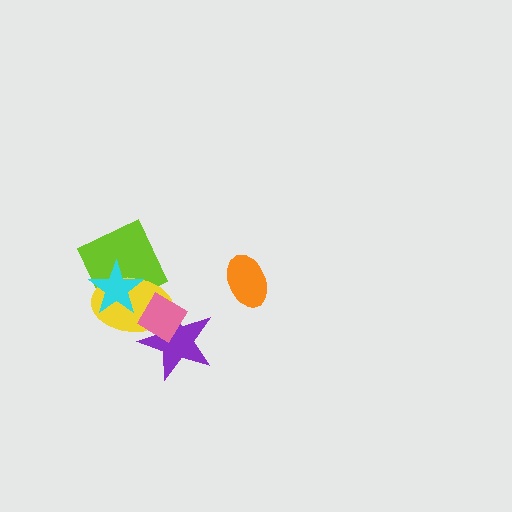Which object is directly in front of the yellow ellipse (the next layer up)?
The cyan star is directly in front of the yellow ellipse.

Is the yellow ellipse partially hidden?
Yes, it is partially covered by another shape.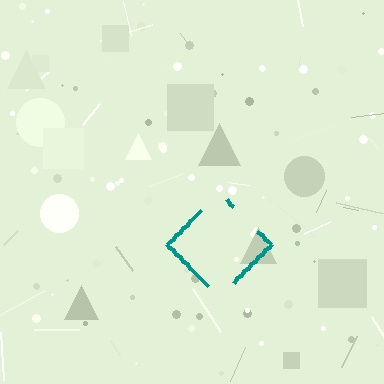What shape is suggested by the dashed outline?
The dashed outline suggests a diamond.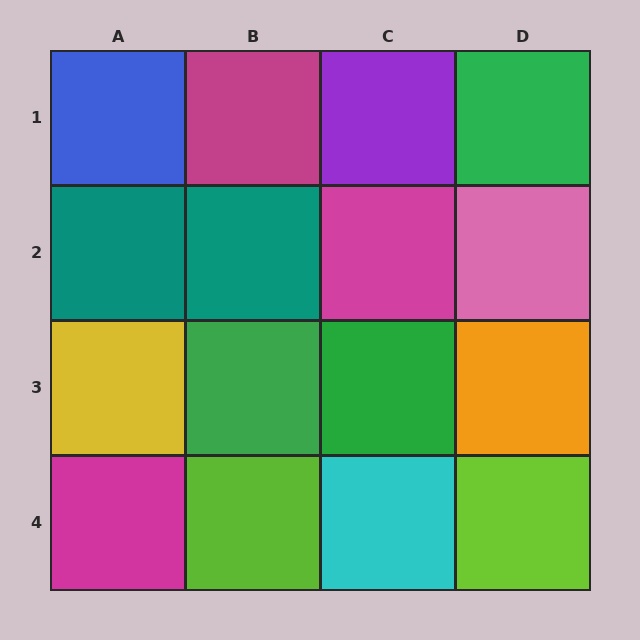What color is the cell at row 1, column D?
Green.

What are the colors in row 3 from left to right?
Yellow, green, green, orange.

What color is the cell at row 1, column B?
Magenta.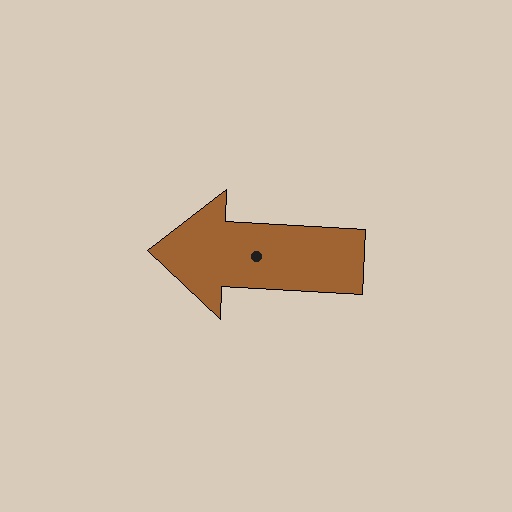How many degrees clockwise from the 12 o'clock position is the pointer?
Approximately 273 degrees.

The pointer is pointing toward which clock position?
Roughly 9 o'clock.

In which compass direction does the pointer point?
West.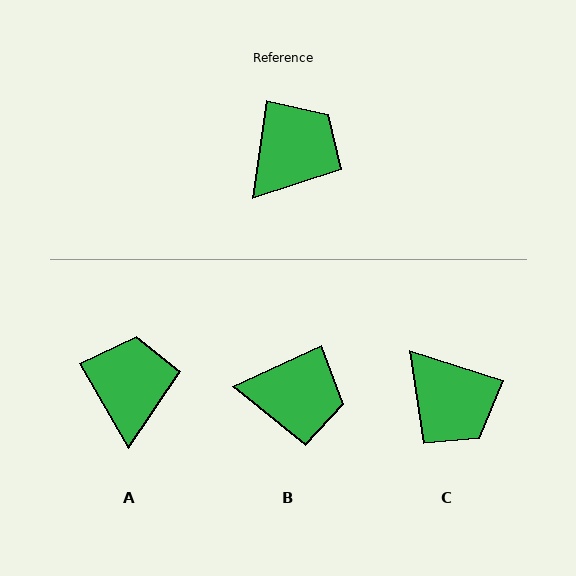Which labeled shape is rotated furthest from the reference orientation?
C, about 99 degrees away.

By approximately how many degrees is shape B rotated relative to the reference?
Approximately 57 degrees clockwise.